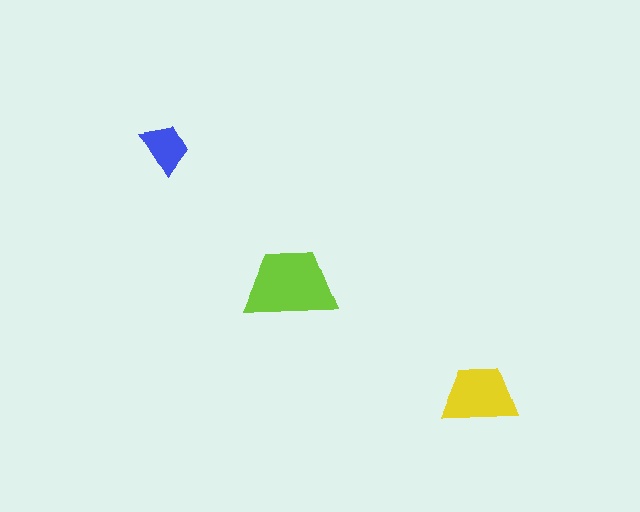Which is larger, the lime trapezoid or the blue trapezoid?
The lime one.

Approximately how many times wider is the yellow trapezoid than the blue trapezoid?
About 1.5 times wider.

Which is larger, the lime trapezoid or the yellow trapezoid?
The lime one.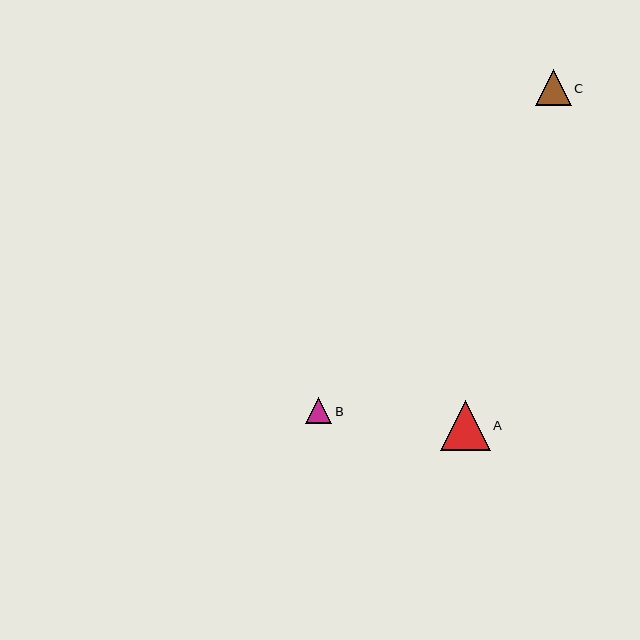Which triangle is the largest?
Triangle A is the largest with a size of approximately 50 pixels.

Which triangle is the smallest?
Triangle B is the smallest with a size of approximately 26 pixels.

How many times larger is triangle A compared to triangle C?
Triangle A is approximately 1.4 times the size of triangle C.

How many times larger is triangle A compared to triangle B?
Triangle A is approximately 1.9 times the size of triangle B.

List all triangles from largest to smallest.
From largest to smallest: A, C, B.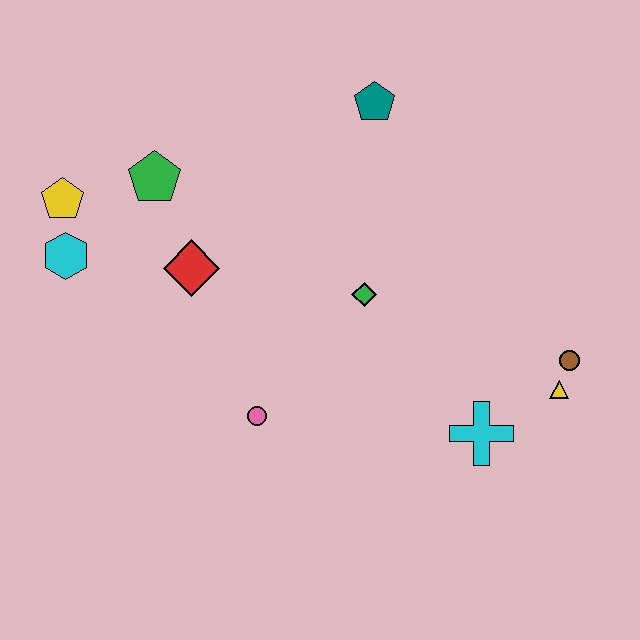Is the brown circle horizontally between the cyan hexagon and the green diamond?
No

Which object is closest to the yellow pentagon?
The cyan hexagon is closest to the yellow pentagon.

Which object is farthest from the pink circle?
The teal pentagon is farthest from the pink circle.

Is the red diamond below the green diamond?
No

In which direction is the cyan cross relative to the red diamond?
The cyan cross is to the right of the red diamond.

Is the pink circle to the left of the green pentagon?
No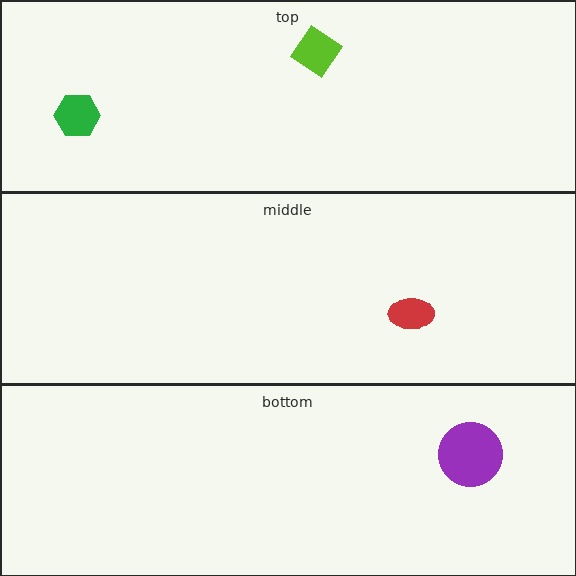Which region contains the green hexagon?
The top region.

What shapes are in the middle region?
The red ellipse.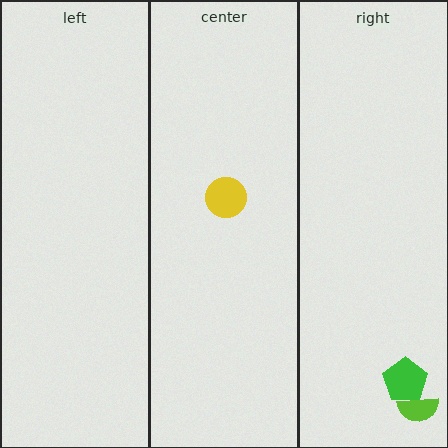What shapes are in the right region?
The lime semicircle, the green pentagon.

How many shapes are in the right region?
2.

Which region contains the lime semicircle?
The right region.